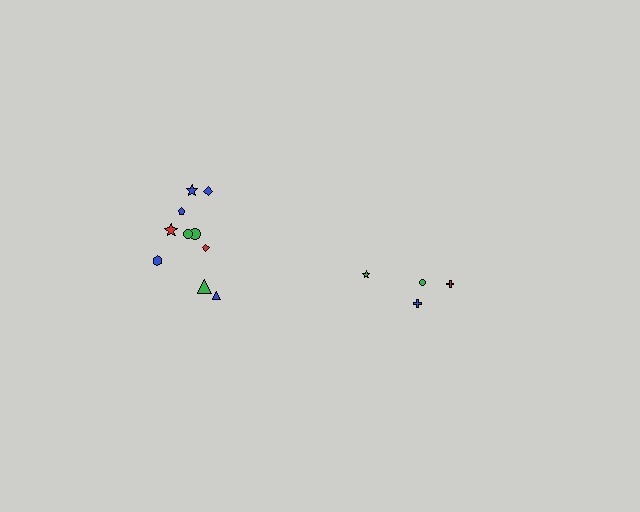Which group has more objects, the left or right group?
The left group.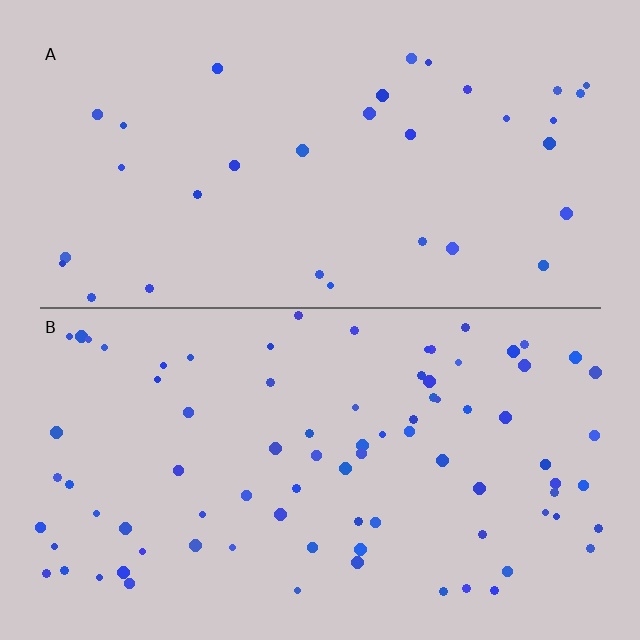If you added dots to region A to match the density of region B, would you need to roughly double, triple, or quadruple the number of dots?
Approximately double.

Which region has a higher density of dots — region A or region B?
B (the bottom).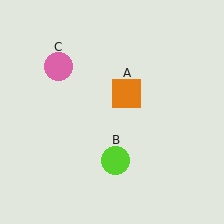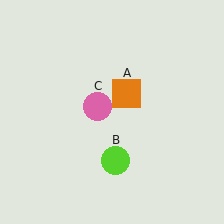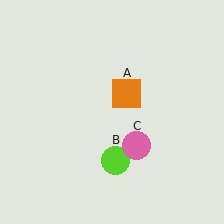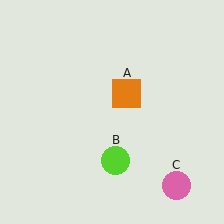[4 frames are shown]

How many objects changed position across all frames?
1 object changed position: pink circle (object C).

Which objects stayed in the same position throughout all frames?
Orange square (object A) and lime circle (object B) remained stationary.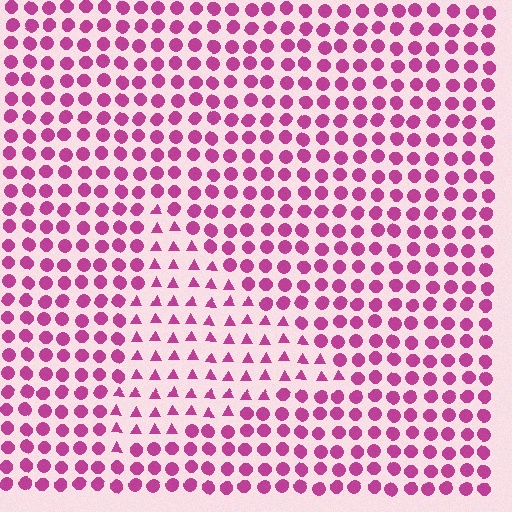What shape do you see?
I see a triangle.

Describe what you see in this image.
The image is filled with small magenta elements arranged in a uniform grid. A triangle-shaped region contains triangles, while the surrounding area contains circles. The boundary is defined purely by the change in element shape.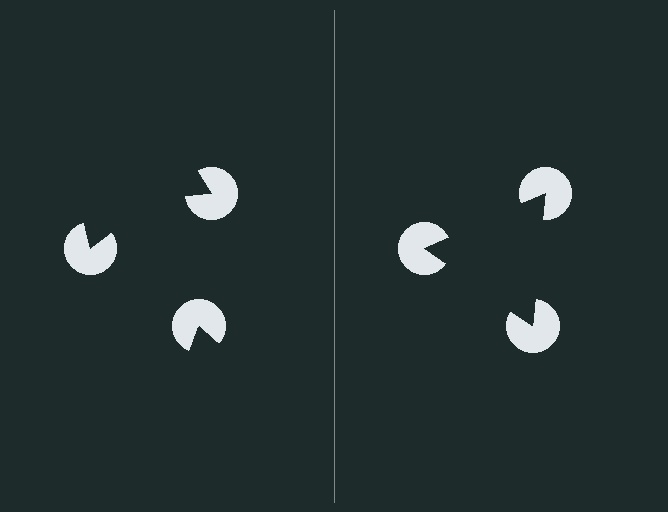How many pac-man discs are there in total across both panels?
6 — 3 on each side.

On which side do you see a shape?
An illusory triangle appears on the right side. On the left side the wedge cuts are rotated, so no coherent shape forms.